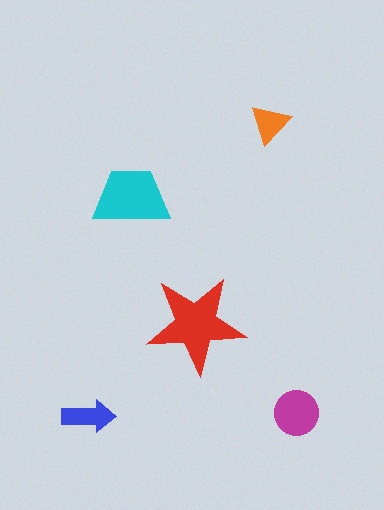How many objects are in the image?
There are 5 objects in the image.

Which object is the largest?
The red star.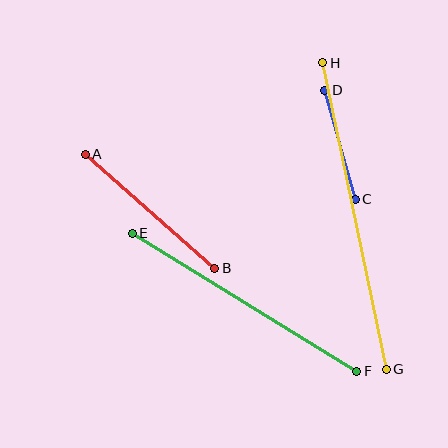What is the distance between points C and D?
The distance is approximately 113 pixels.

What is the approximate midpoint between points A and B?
The midpoint is at approximately (150, 211) pixels.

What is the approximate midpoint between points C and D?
The midpoint is at approximately (340, 145) pixels.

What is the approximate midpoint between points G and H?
The midpoint is at approximately (354, 216) pixels.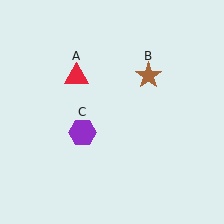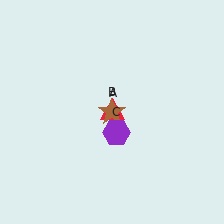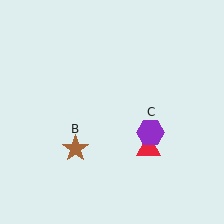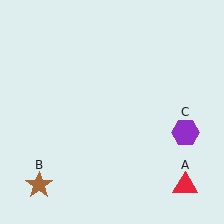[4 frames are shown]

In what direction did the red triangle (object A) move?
The red triangle (object A) moved down and to the right.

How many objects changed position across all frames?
3 objects changed position: red triangle (object A), brown star (object B), purple hexagon (object C).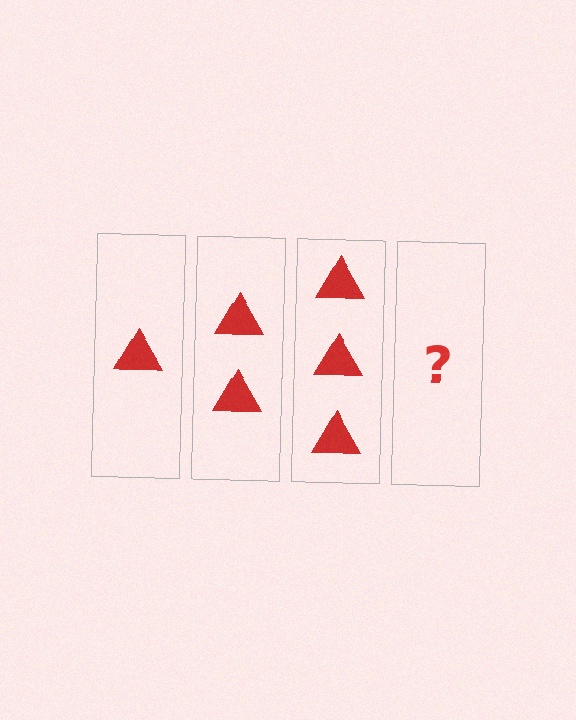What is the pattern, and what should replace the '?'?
The pattern is that each step adds one more triangle. The '?' should be 4 triangles.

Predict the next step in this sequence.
The next step is 4 triangles.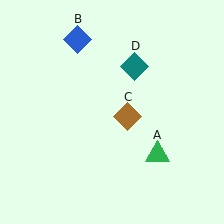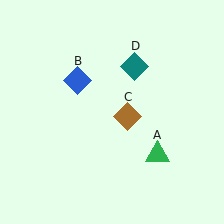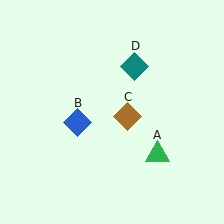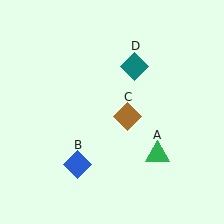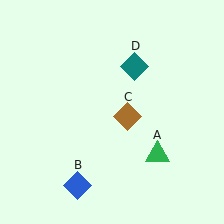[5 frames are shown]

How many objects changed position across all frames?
1 object changed position: blue diamond (object B).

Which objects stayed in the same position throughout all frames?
Green triangle (object A) and brown diamond (object C) and teal diamond (object D) remained stationary.